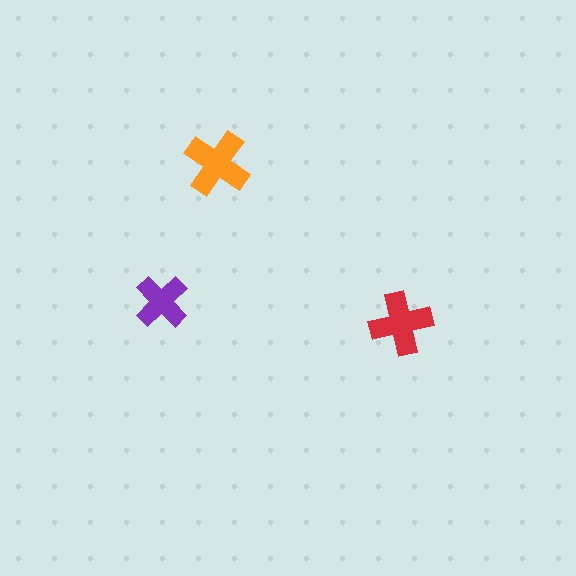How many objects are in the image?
There are 3 objects in the image.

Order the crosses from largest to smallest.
the orange one, the red one, the purple one.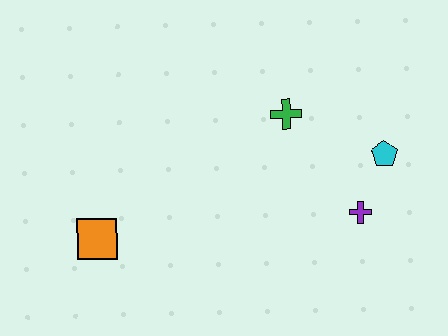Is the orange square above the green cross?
No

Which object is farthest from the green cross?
The orange square is farthest from the green cross.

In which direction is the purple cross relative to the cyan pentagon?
The purple cross is below the cyan pentagon.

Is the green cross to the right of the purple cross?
No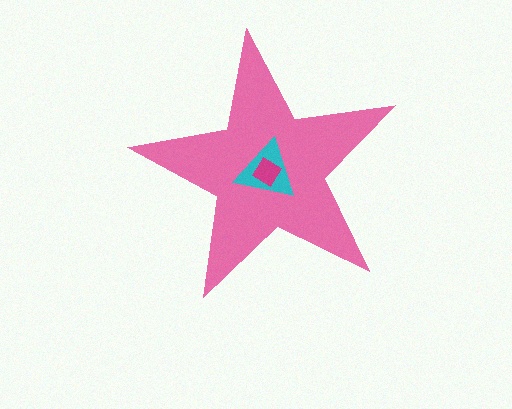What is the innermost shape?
The magenta diamond.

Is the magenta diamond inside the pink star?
Yes.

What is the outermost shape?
The pink star.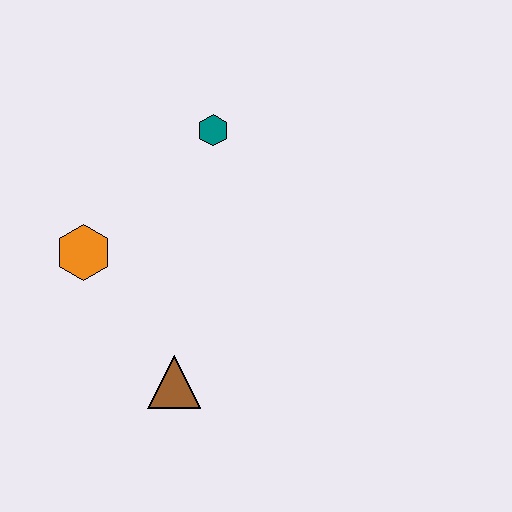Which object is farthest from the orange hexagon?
The teal hexagon is farthest from the orange hexagon.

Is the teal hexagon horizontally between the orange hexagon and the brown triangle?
No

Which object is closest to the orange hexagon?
The brown triangle is closest to the orange hexagon.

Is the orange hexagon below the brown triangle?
No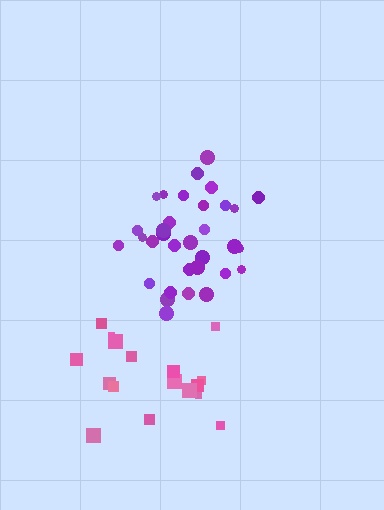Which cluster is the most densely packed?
Purple.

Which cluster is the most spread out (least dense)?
Pink.